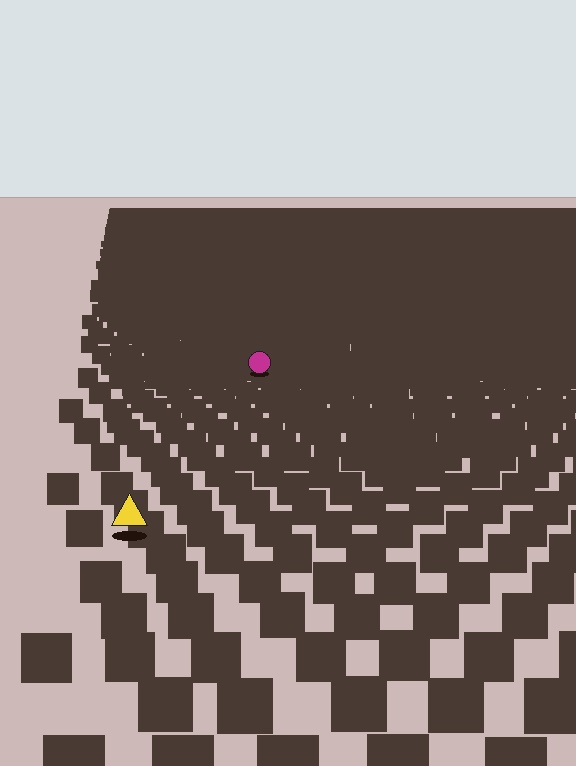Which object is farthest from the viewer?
The magenta circle is farthest from the viewer. It appears smaller and the ground texture around it is denser.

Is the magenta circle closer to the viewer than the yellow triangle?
No. The yellow triangle is closer — you can tell from the texture gradient: the ground texture is coarser near it.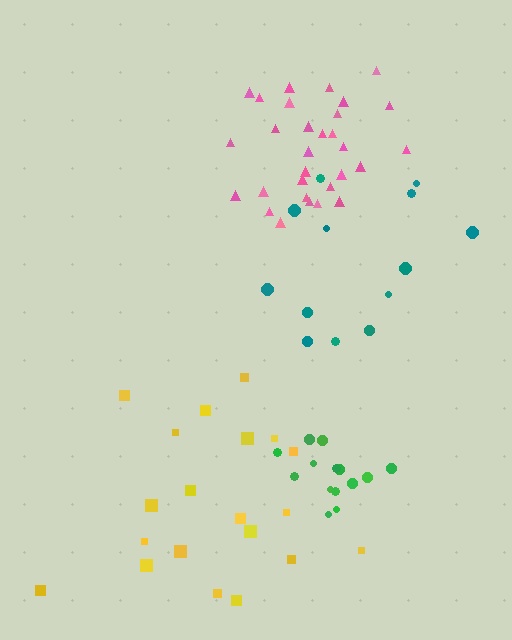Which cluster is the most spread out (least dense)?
Teal.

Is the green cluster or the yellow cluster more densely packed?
Green.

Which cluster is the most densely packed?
Green.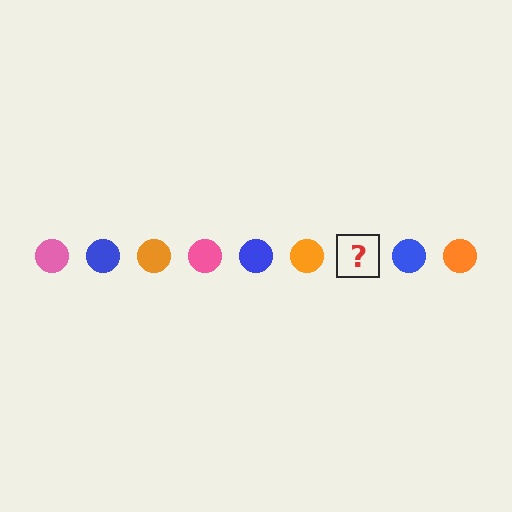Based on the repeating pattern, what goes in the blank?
The blank should be a pink circle.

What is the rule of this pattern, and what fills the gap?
The rule is that the pattern cycles through pink, blue, orange circles. The gap should be filled with a pink circle.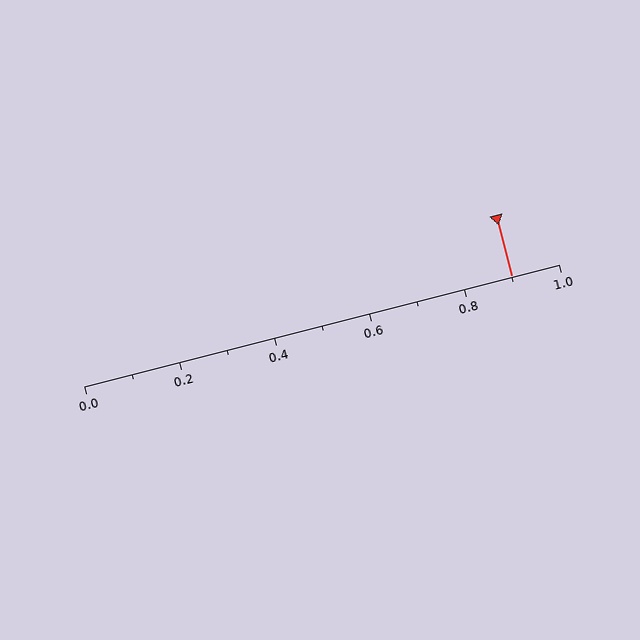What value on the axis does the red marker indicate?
The marker indicates approximately 0.9.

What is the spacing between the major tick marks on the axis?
The major ticks are spaced 0.2 apart.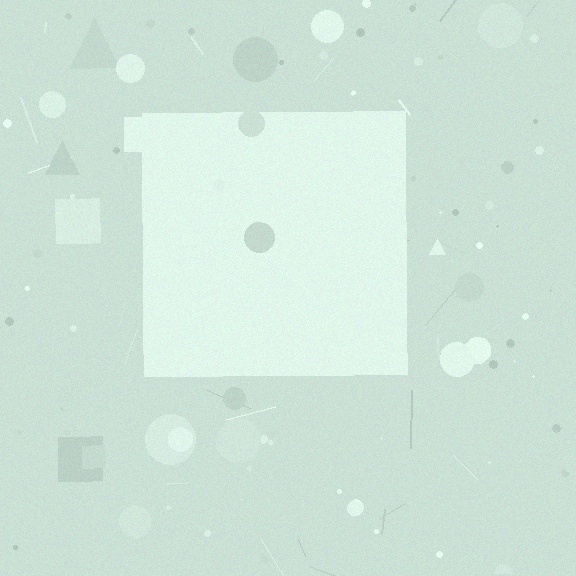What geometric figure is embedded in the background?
A square is embedded in the background.